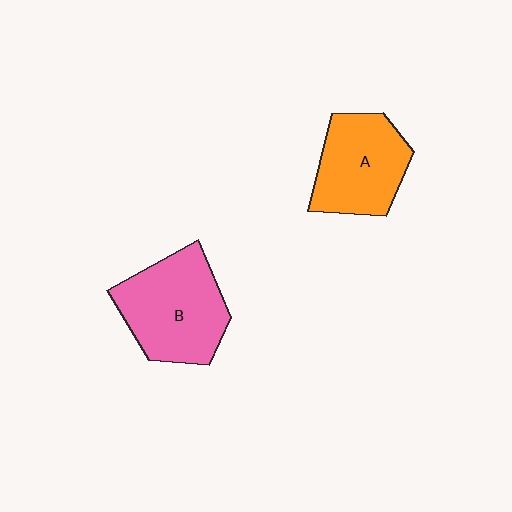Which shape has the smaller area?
Shape A (orange).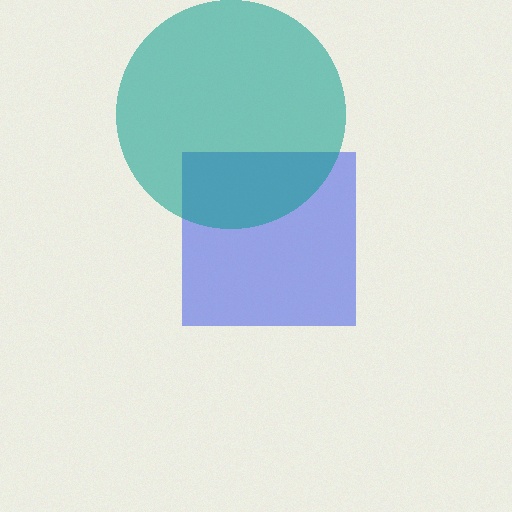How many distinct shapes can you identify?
There are 2 distinct shapes: a blue square, a teal circle.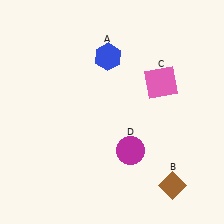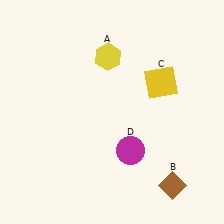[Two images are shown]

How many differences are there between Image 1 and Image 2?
There are 2 differences between the two images.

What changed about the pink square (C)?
In Image 1, C is pink. In Image 2, it changed to yellow.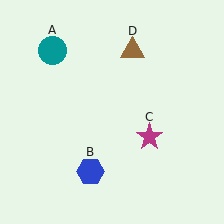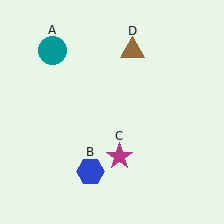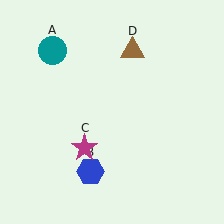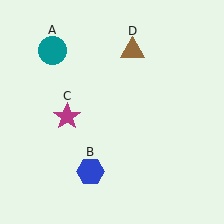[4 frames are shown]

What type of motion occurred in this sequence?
The magenta star (object C) rotated clockwise around the center of the scene.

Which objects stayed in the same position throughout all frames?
Teal circle (object A) and blue hexagon (object B) and brown triangle (object D) remained stationary.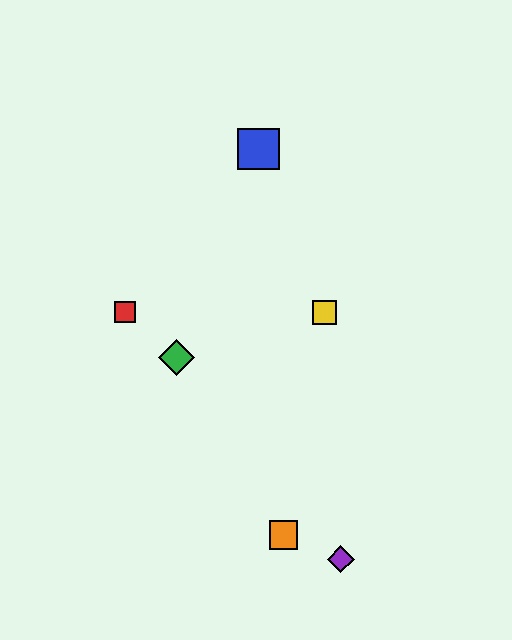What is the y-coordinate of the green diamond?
The green diamond is at y≈357.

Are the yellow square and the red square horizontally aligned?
Yes, both are at y≈312.